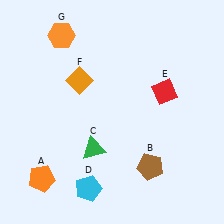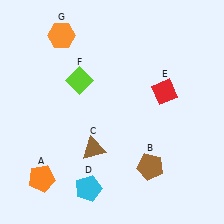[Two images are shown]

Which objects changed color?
C changed from green to brown. F changed from orange to lime.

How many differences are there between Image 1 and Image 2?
There are 2 differences between the two images.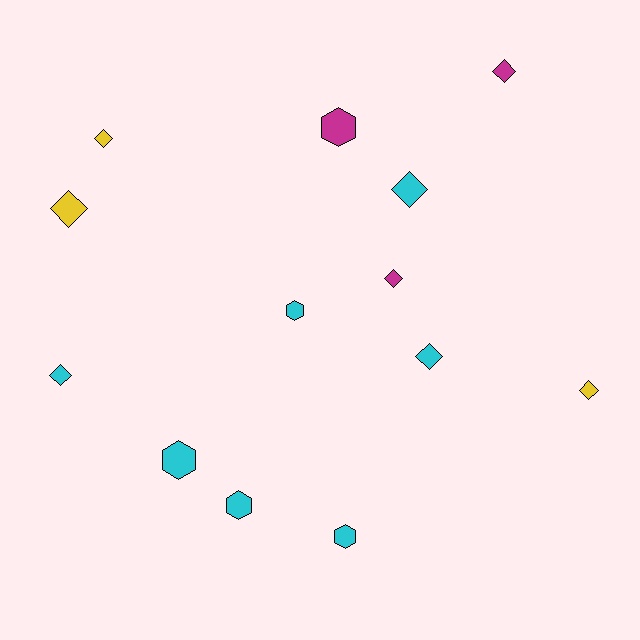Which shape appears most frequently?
Diamond, with 8 objects.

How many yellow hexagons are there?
There are no yellow hexagons.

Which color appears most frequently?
Cyan, with 7 objects.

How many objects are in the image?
There are 13 objects.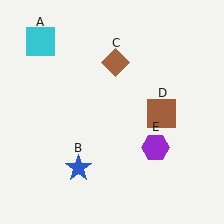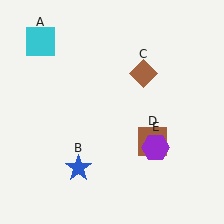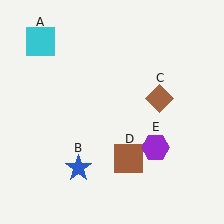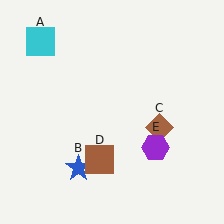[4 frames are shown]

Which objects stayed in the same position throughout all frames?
Cyan square (object A) and blue star (object B) and purple hexagon (object E) remained stationary.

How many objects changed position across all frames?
2 objects changed position: brown diamond (object C), brown square (object D).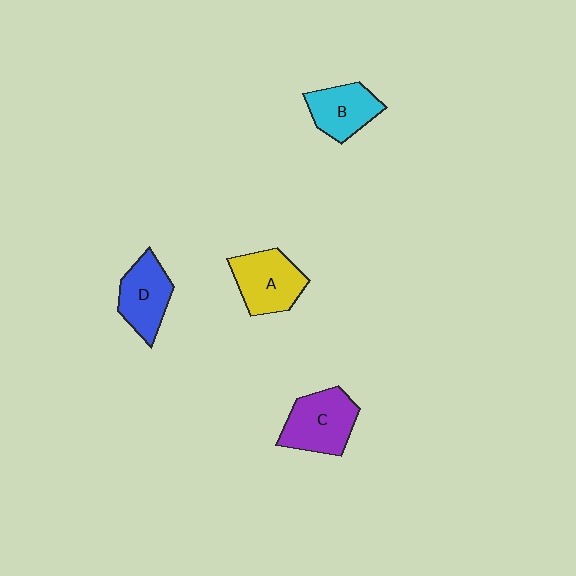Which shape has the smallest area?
Shape B (cyan).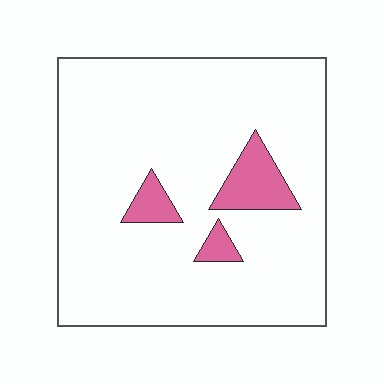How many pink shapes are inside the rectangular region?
3.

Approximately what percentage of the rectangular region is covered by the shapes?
Approximately 10%.